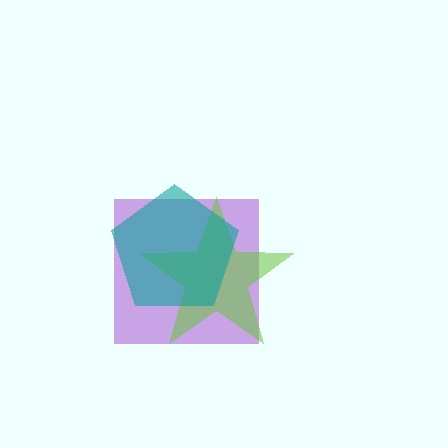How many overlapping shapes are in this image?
There are 3 overlapping shapes in the image.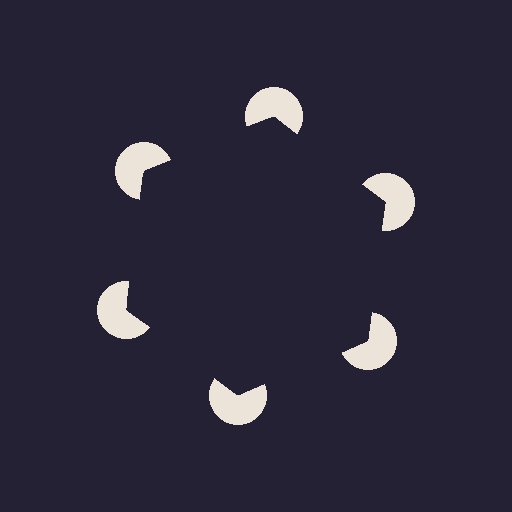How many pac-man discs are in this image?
There are 6 — one at each vertex of the illusory hexagon.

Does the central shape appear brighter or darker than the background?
It typically appears slightly darker than the background, even though no actual brightness change is drawn.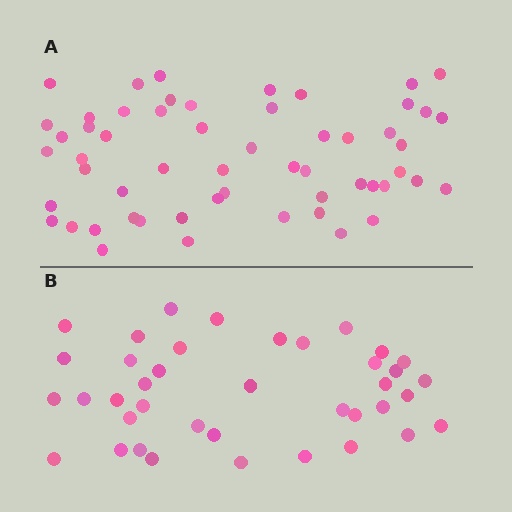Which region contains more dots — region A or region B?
Region A (the top region) has more dots.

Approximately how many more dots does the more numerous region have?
Region A has approximately 15 more dots than region B.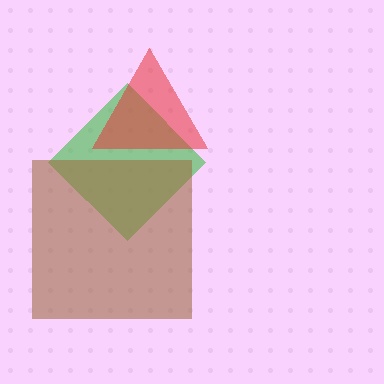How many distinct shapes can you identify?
There are 3 distinct shapes: a green diamond, a red triangle, a brown square.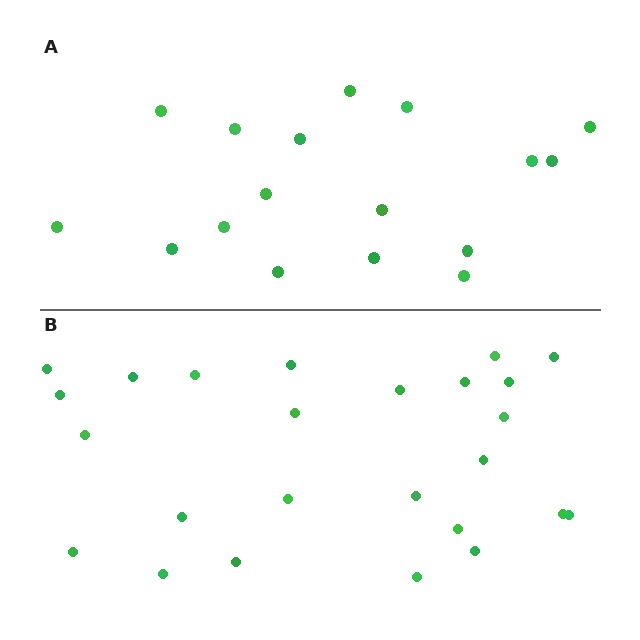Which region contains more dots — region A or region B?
Region B (the bottom region) has more dots.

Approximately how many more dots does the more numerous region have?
Region B has roughly 8 or so more dots than region A.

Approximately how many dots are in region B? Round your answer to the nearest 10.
About 20 dots. (The exact count is 25, which rounds to 20.)